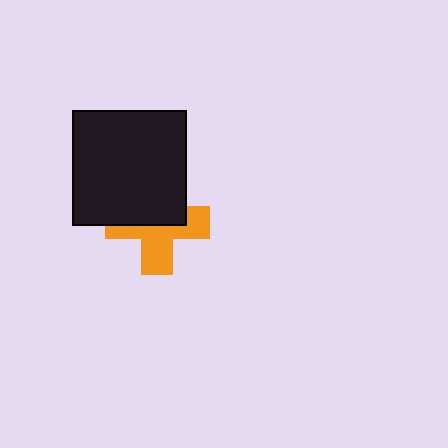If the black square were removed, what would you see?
You would see the complete orange cross.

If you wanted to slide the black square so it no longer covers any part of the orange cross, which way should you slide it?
Slide it up — that is the most direct way to separate the two shapes.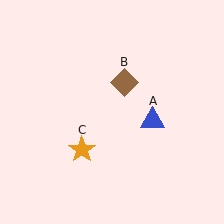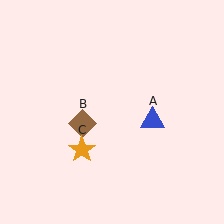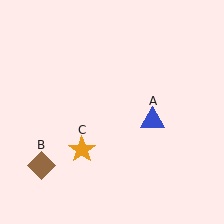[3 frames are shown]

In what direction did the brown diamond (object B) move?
The brown diamond (object B) moved down and to the left.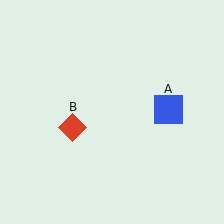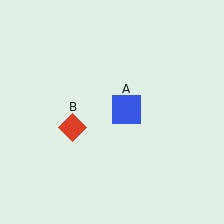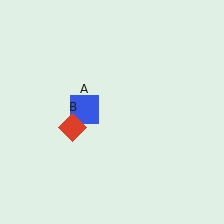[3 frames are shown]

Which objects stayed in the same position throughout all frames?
Red diamond (object B) remained stationary.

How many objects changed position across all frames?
1 object changed position: blue square (object A).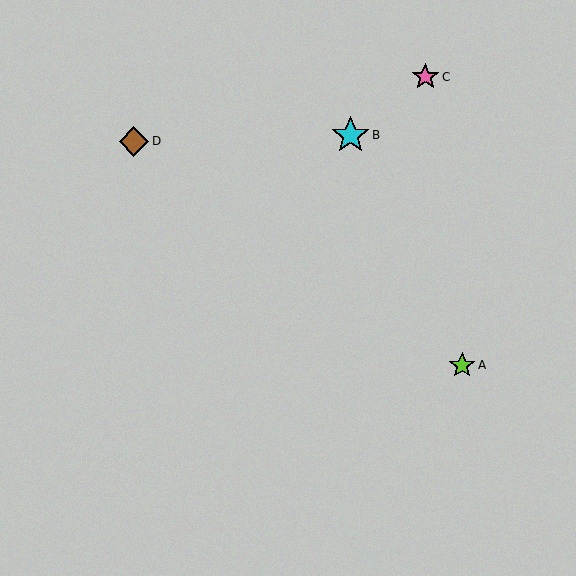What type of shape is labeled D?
Shape D is a brown diamond.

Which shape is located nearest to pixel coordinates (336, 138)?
The cyan star (labeled B) at (350, 135) is nearest to that location.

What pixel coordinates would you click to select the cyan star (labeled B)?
Click at (350, 135) to select the cyan star B.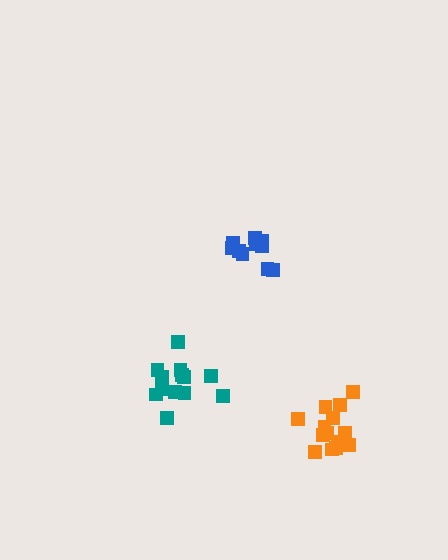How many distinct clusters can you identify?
There are 3 distinct clusters.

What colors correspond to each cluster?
The clusters are colored: orange, blue, teal.